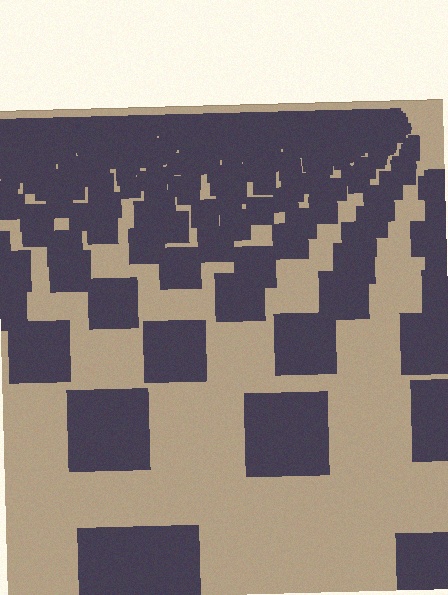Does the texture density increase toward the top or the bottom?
Density increases toward the top.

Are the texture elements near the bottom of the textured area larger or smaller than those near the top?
Larger. Near the bottom, elements are closer to the viewer and appear at a bigger on-screen size.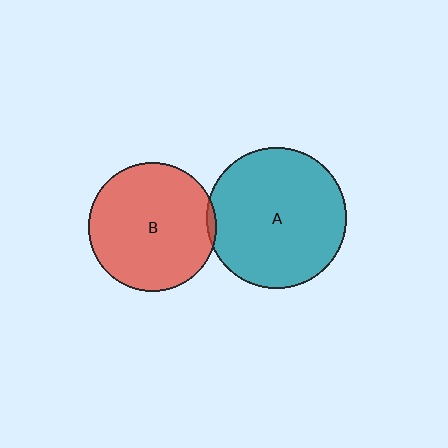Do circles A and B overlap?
Yes.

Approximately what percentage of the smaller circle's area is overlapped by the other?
Approximately 5%.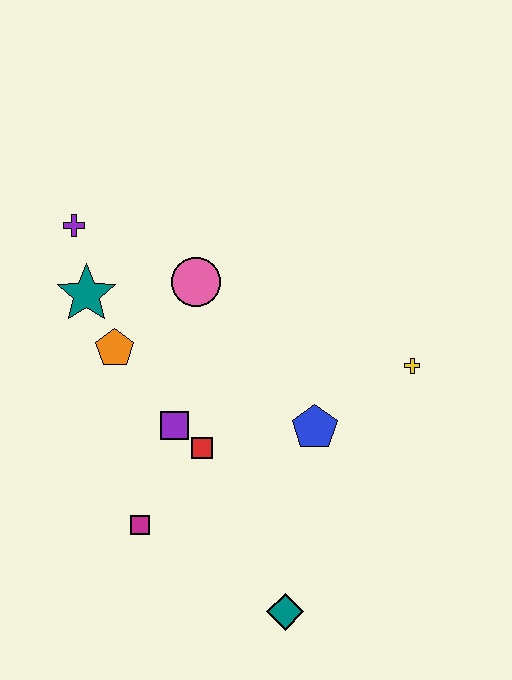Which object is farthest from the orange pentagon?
The teal diamond is farthest from the orange pentagon.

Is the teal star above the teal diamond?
Yes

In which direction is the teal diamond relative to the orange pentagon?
The teal diamond is below the orange pentagon.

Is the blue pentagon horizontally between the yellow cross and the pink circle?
Yes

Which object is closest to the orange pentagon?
The teal star is closest to the orange pentagon.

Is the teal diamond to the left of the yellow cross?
Yes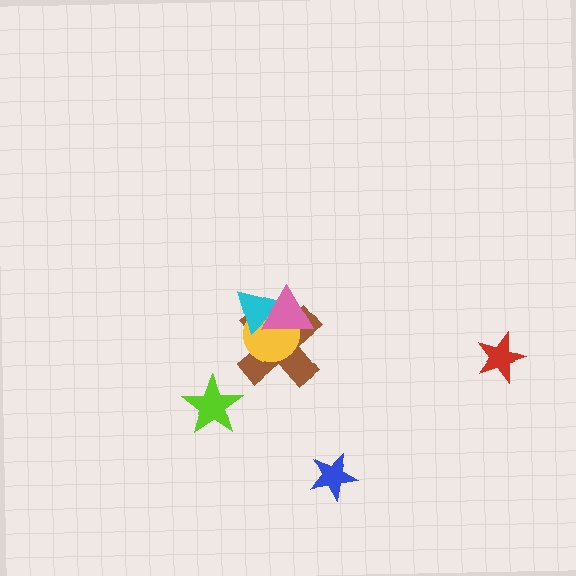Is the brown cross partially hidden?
Yes, it is partially covered by another shape.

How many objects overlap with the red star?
0 objects overlap with the red star.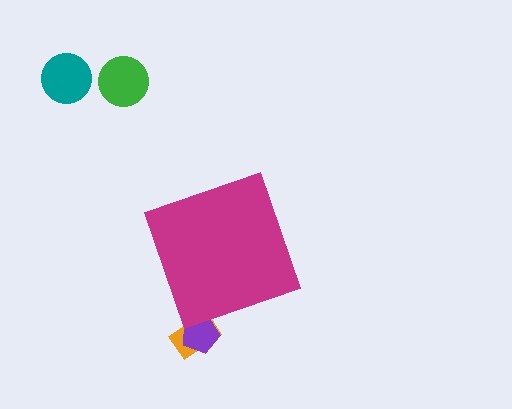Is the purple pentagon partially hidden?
Yes, the purple pentagon is partially hidden behind the magenta diamond.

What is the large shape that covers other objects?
A magenta diamond.